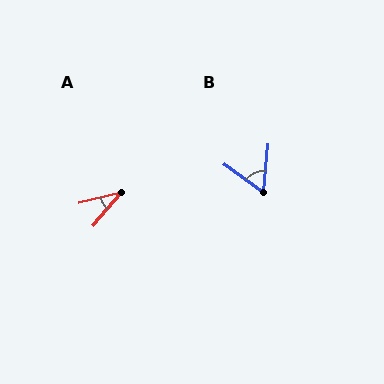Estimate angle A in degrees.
Approximately 37 degrees.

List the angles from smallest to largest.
A (37°), B (60°).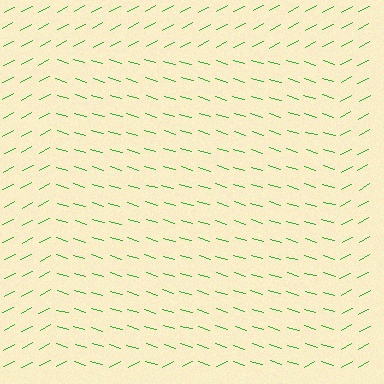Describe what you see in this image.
The image is filled with small green line segments. A rectangle region in the image has lines oriented differently from the surrounding lines, creating a visible texture boundary.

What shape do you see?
I see a rectangle.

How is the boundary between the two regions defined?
The boundary is defined purely by a change in line orientation (approximately 45 degrees difference). All lines are the same color and thickness.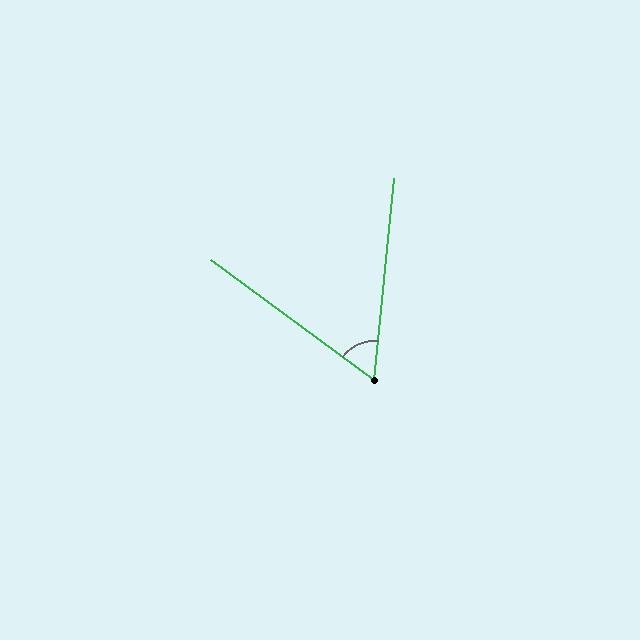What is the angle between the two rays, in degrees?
Approximately 59 degrees.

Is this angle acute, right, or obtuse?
It is acute.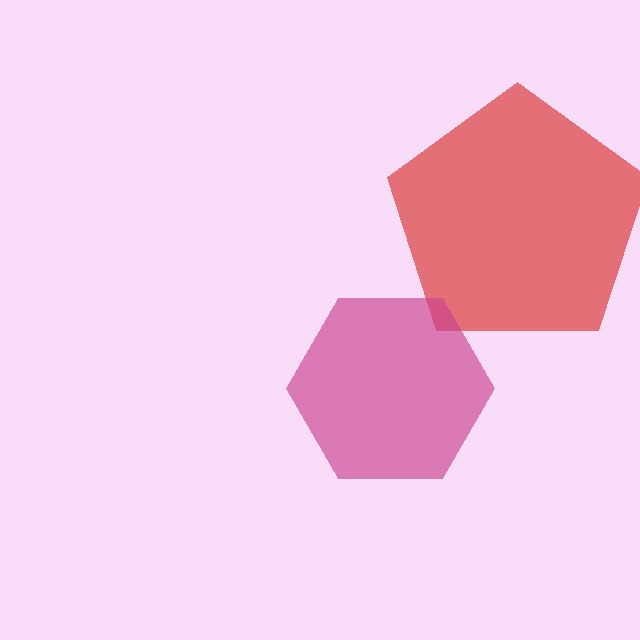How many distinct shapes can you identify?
There are 2 distinct shapes: a red pentagon, a magenta hexagon.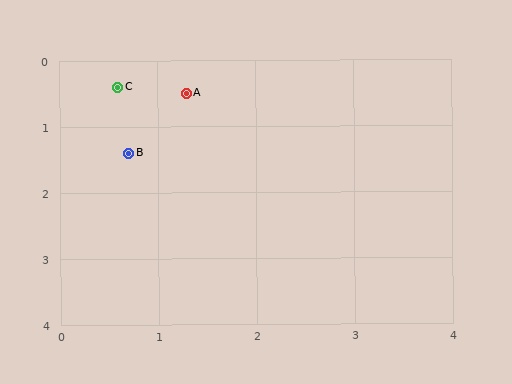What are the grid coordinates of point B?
Point B is at approximately (0.7, 1.4).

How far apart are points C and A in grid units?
Points C and A are about 0.7 grid units apart.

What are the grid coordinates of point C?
Point C is at approximately (0.6, 0.4).